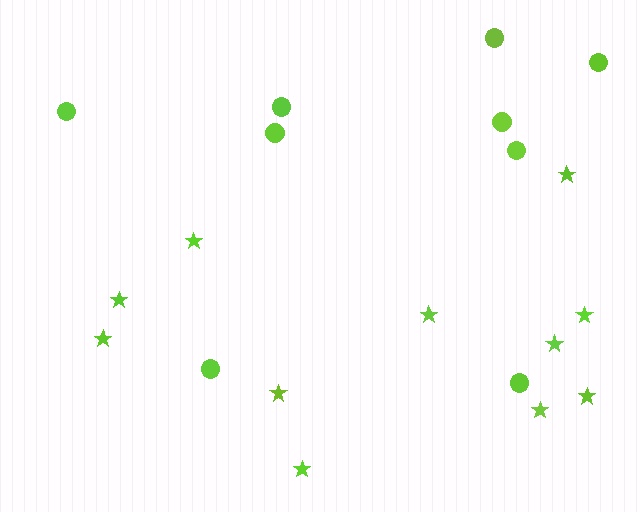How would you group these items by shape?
There are 2 groups: one group of stars (11) and one group of circles (9).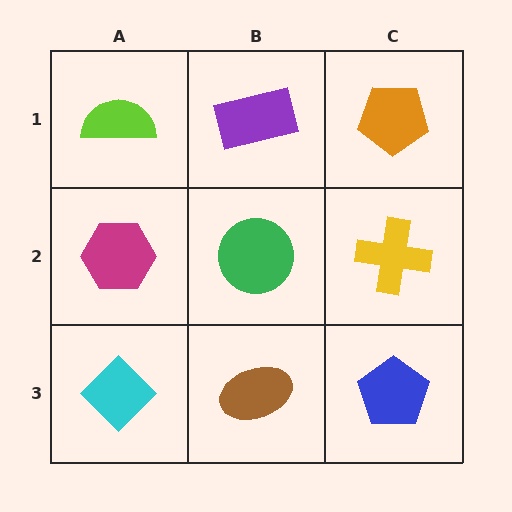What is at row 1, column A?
A lime semicircle.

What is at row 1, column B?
A purple rectangle.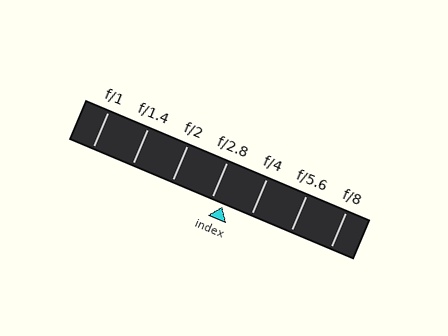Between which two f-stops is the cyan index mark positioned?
The index mark is between f/2.8 and f/4.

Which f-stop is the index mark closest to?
The index mark is closest to f/2.8.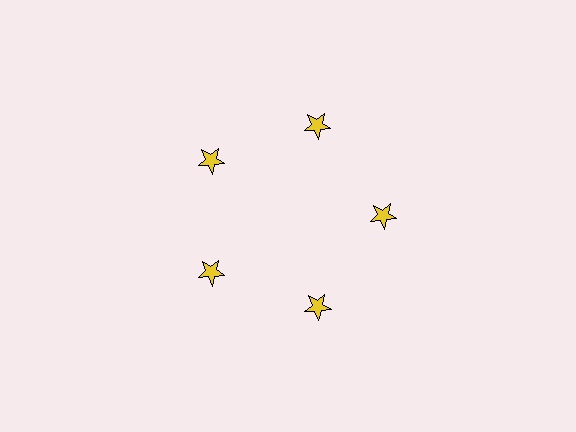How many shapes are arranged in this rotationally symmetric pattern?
There are 5 shapes, arranged in 5 groups of 1.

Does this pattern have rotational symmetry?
Yes, this pattern has 5-fold rotational symmetry. It looks the same after rotating 72 degrees around the center.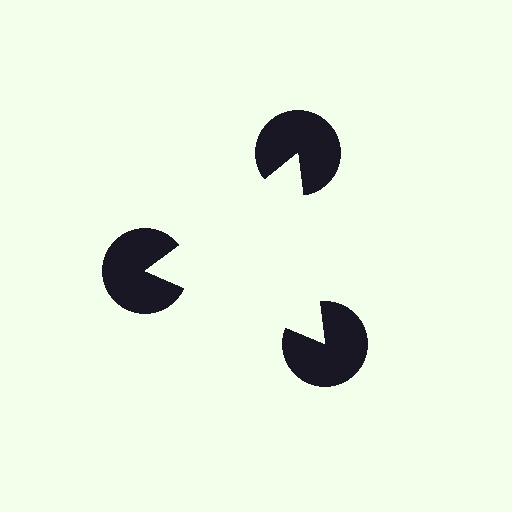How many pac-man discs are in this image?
There are 3 — one at each vertex of the illusory triangle.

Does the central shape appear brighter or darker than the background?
It typically appears slightly brighter than the background, even though no actual brightness change is drawn.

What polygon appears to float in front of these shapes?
An illusory triangle — its edges are inferred from the aligned wedge cuts in the pac-man discs, not physically drawn.